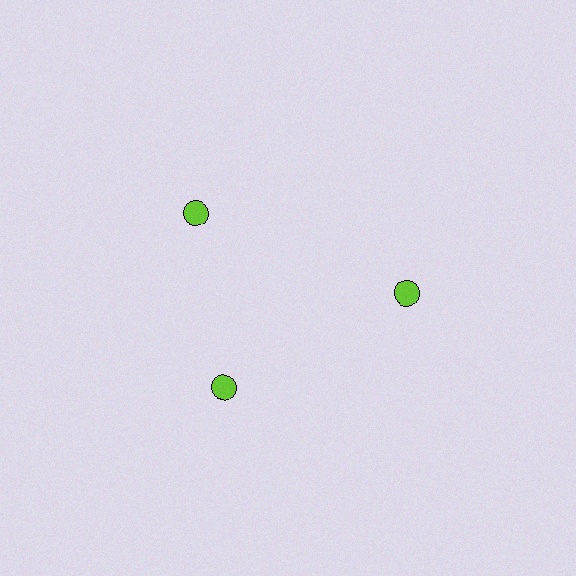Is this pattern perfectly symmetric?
No. The 3 lime circles are arranged in a ring, but one element near the 11 o'clock position is rotated out of alignment along the ring, breaking the 3-fold rotational symmetry.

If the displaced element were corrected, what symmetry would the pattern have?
It would have 3-fold rotational symmetry — the pattern would map onto itself every 120 degrees.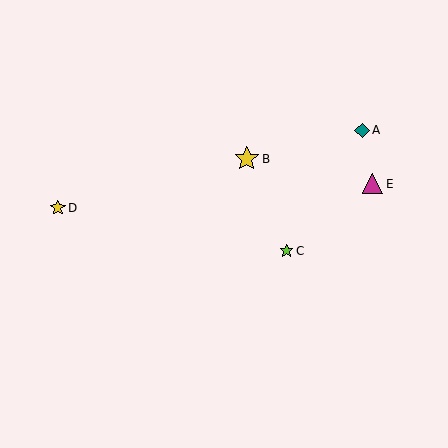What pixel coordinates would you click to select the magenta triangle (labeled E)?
Click at (373, 184) to select the magenta triangle E.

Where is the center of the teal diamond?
The center of the teal diamond is at (362, 130).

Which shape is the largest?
The yellow star (labeled B) is the largest.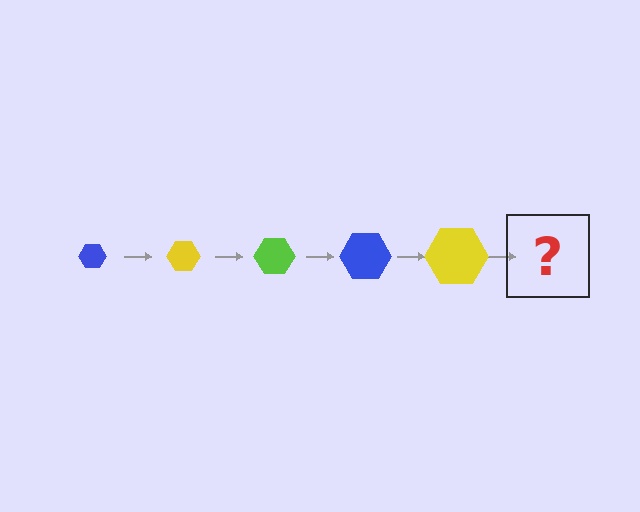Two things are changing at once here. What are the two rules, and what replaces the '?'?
The two rules are that the hexagon grows larger each step and the color cycles through blue, yellow, and lime. The '?' should be a lime hexagon, larger than the previous one.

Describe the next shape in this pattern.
It should be a lime hexagon, larger than the previous one.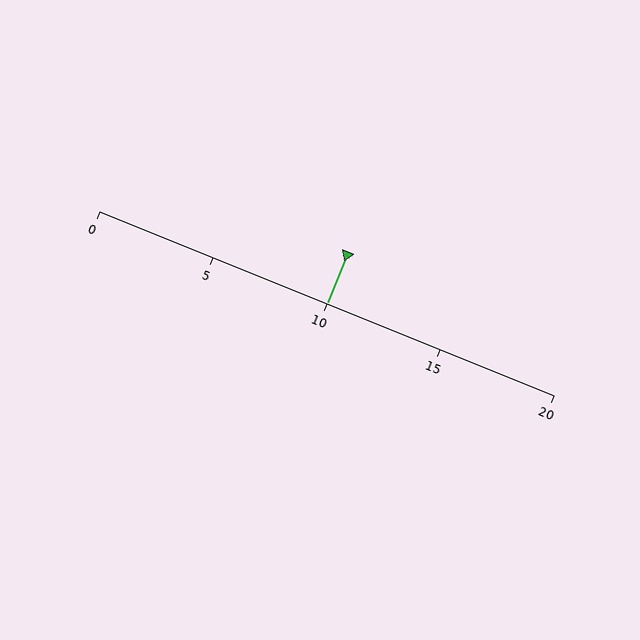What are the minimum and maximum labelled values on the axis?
The axis runs from 0 to 20.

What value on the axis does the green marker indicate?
The marker indicates approximately 10.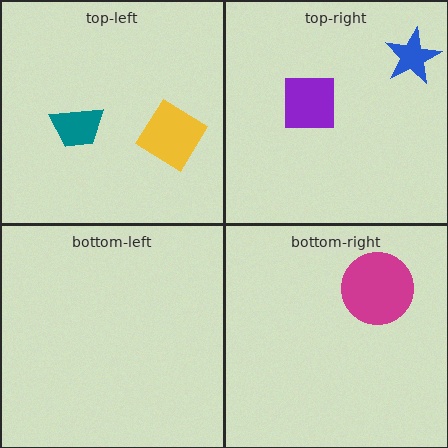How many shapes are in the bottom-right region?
1.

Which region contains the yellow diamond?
The top-left region.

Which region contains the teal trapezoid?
The top-left region.